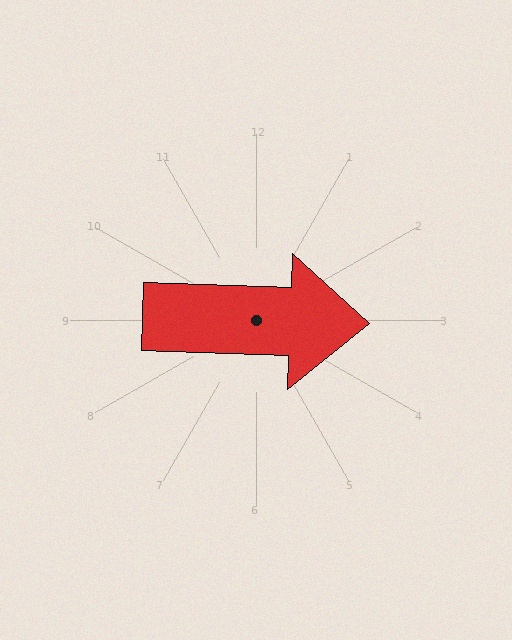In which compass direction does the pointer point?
East.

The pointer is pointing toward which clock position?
Roughly 3 o'clock.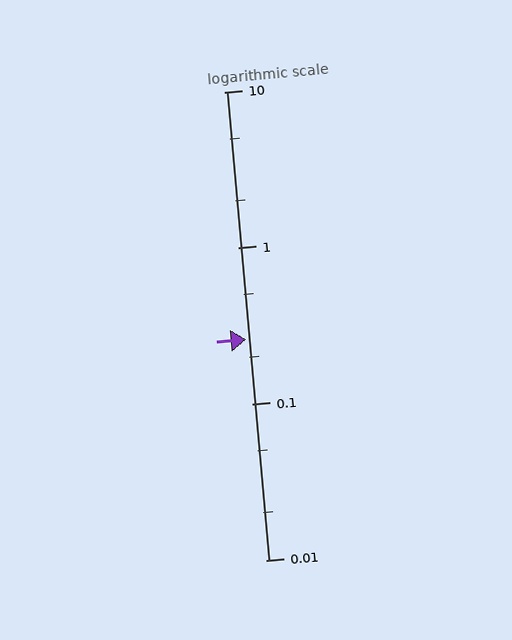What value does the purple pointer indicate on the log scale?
The pointer indicates approximately 0.26.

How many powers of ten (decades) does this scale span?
The scale spans 3 decades, from 0.01 to 10.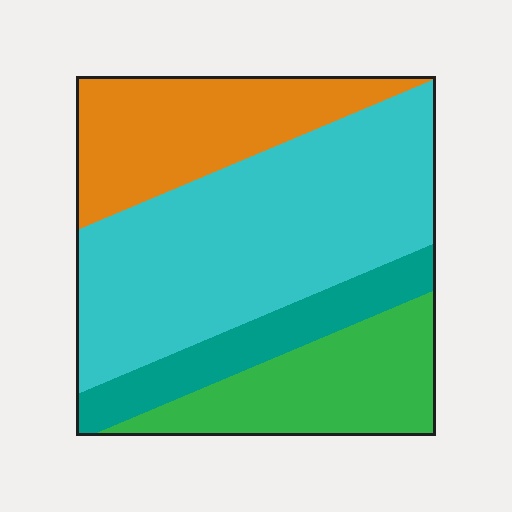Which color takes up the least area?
Teal, at roughly 15%.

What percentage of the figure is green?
Green covers about 20% of the figure.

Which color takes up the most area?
Cyan, at roughly 45%.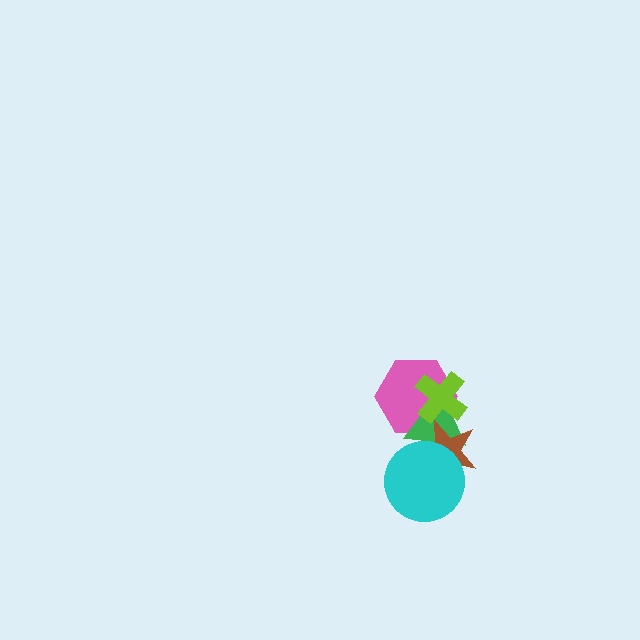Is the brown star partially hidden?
Yes, it is partially covered by another shape.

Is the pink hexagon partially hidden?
Yes, it is partially covered by another shape.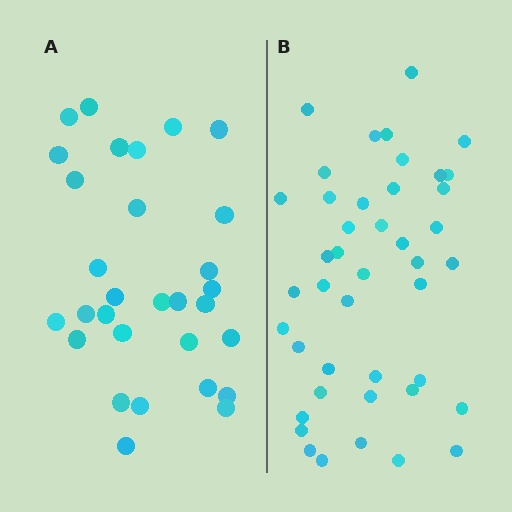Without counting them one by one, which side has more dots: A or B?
Region B (the right region) has more dots.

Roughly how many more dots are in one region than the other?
Region B has approximately 15 more dots than region A.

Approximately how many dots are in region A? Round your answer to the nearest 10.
About 30 dots.